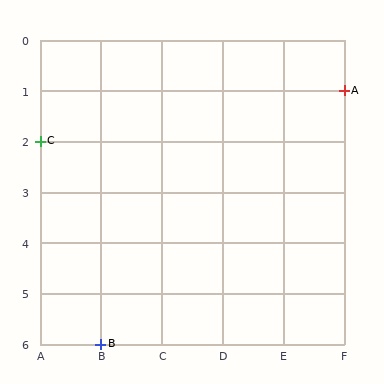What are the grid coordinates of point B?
Point B is at grid coordinates (B, 6).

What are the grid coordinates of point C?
Point C is at grid coordinates (A, 2).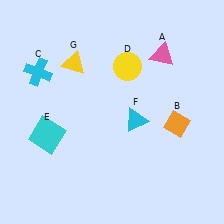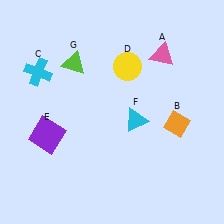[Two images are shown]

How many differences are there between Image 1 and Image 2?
There are 2 differences between the two images.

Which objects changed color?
E changed from cyan to purple. G changed from yellow to lime.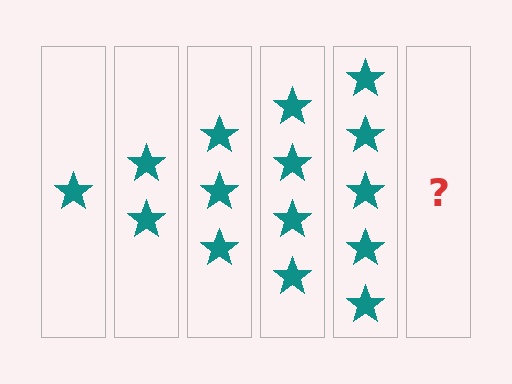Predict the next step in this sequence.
The next step is 6 stars.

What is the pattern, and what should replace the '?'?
The pattern is that each step adds one more star. The '?' should be 6 stars.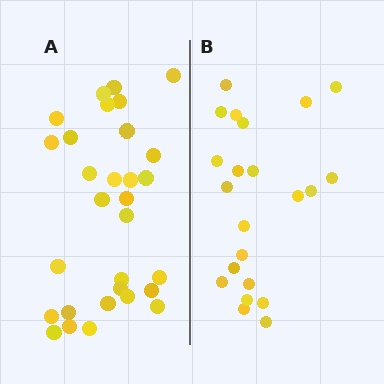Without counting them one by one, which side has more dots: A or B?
Region A (the left region) has more dots.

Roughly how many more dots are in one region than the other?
Region A has roughly 8 or so more dots than region B.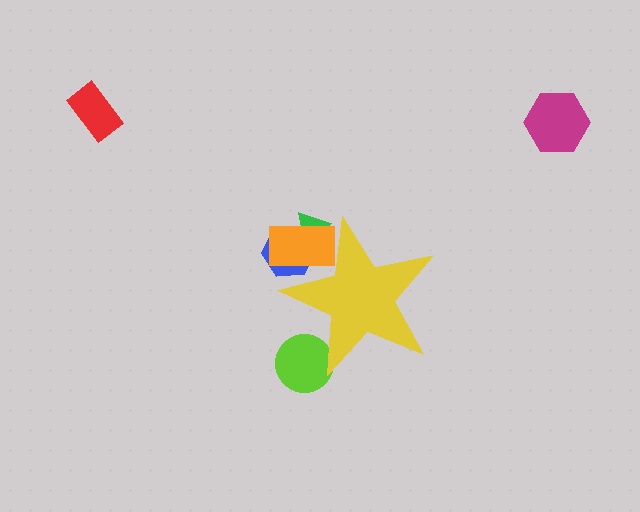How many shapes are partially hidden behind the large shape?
4 shapes are partially hidden.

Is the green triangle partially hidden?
Yes, the green triangle is partially hidden behind the yellow star.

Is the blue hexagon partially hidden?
Yes, the blue hexagon is partially hidden behind the yellow star.